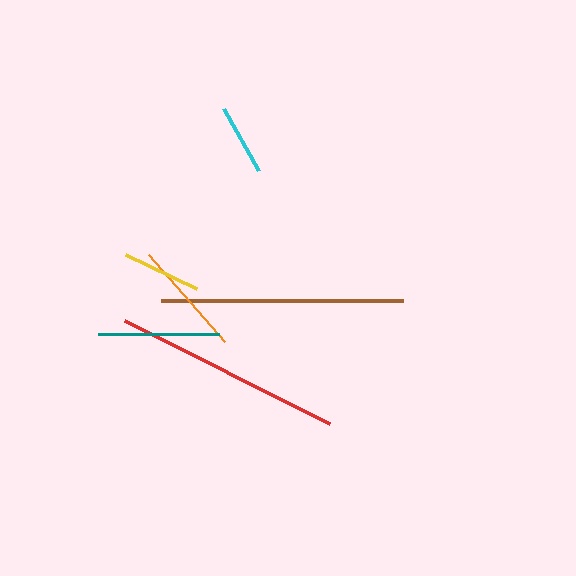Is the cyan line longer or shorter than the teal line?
The teal line is longer than the cyan line.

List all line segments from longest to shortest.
From longest to shortest: brown, red, teal, orange, yellow, cyan.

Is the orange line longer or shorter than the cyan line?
The orange line is longer than the cyan line.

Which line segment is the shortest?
The cyan line is the shortest at approximately 71 pixels.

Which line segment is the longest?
The brown line is the longest at approximately 242 pixels.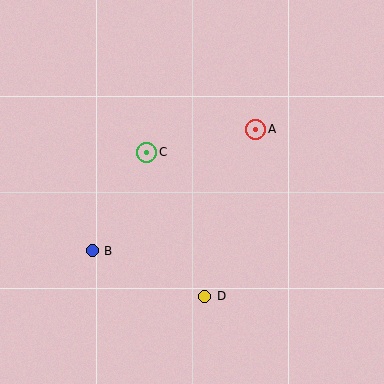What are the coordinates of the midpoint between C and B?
The midpoint between C and B is at (119, 201).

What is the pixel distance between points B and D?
The distance between B and D is 121 pixels.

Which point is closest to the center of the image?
Point C at (147, 152) is closest to the center.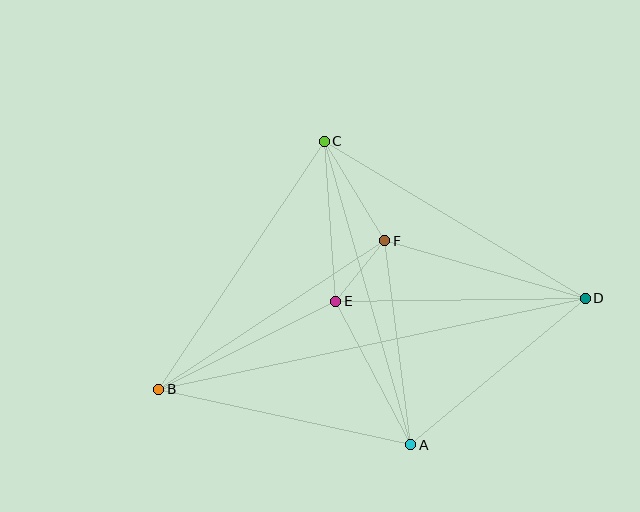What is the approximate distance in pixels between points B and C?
The distance between B and C is approximately 298 pixels.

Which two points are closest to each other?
Points E and F are closest to each other.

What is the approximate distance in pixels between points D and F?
The distance between D and F is approximately 208 pixels.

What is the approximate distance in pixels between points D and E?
The distance between D and E is approximately 249 pixels.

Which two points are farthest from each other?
Points B and D are farthest from each other.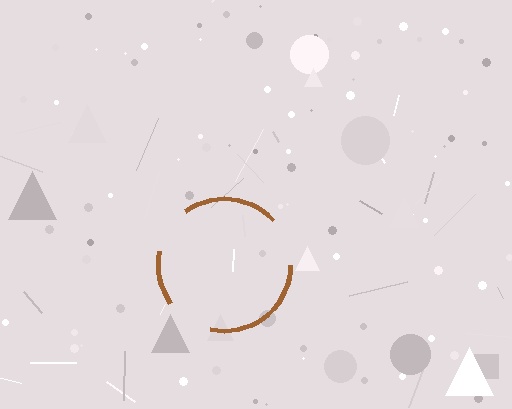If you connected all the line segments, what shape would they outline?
They would outline a circle.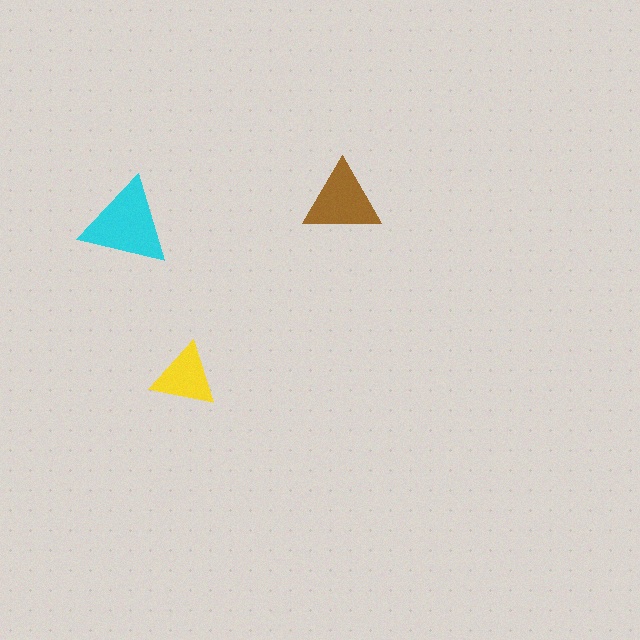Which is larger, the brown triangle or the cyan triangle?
The cyan one.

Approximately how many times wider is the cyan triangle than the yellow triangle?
About 1.5 times wider.